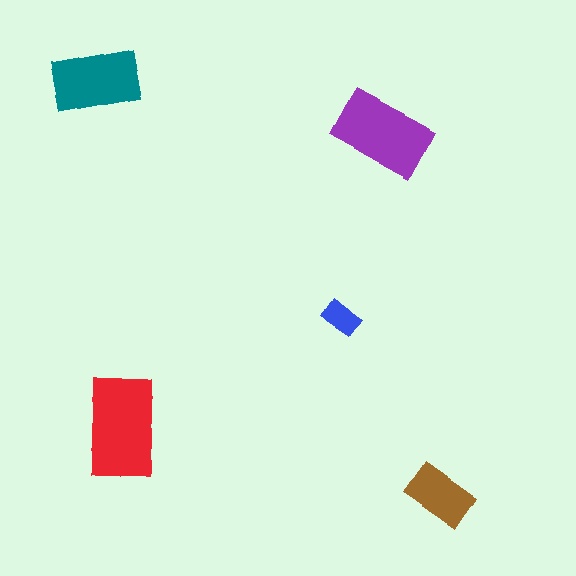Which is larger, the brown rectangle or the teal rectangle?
The teal one.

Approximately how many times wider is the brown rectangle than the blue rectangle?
About 2 times wider.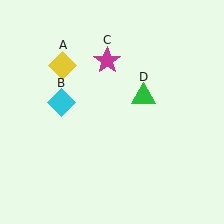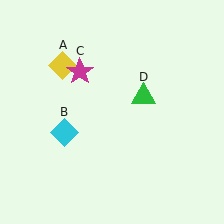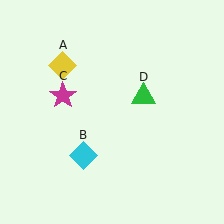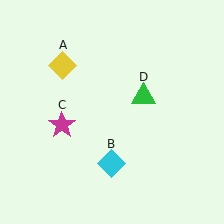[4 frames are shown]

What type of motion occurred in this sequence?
The cyan diamond (object B), magenta star (object C) rotated counterclockwise around the center of the scene.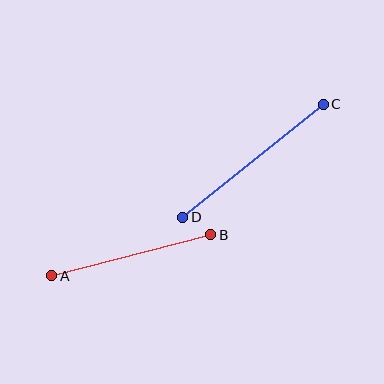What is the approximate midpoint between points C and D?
The midpoint is at approximately (253, 161) pixels.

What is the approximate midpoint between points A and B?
The midpoint is at approximately (131, 255) pixels.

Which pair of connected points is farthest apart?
Points C and D are farthest apart.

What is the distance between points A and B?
The distance is approximately 164 pixels.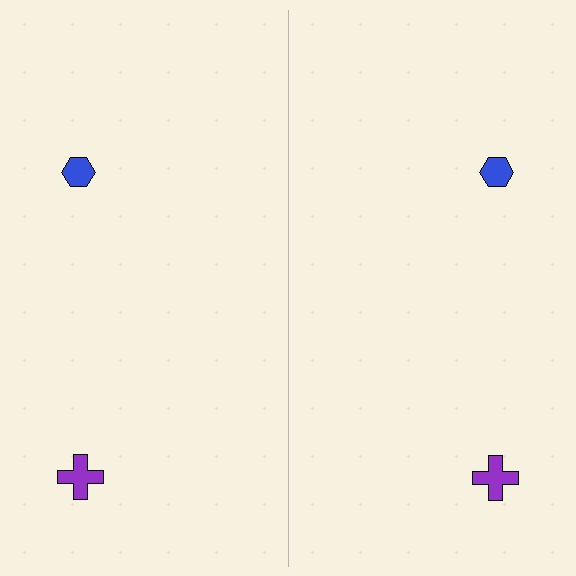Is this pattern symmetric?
Yes, this pattern has bilateral (reflection) symmetry.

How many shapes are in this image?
There are 4 shapes in this image.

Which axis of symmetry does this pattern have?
The pattern has a vertical axis of symmetry running through the center of the image.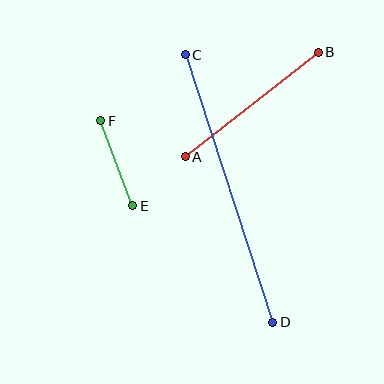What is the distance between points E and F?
The distance is approximately 91 pixels.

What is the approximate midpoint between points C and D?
The midpoint is at approximately (229, 188) pixels.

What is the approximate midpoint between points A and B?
The midpoint is at approximately (252, 105) pixels.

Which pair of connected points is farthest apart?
Points C and D are farthest apart.